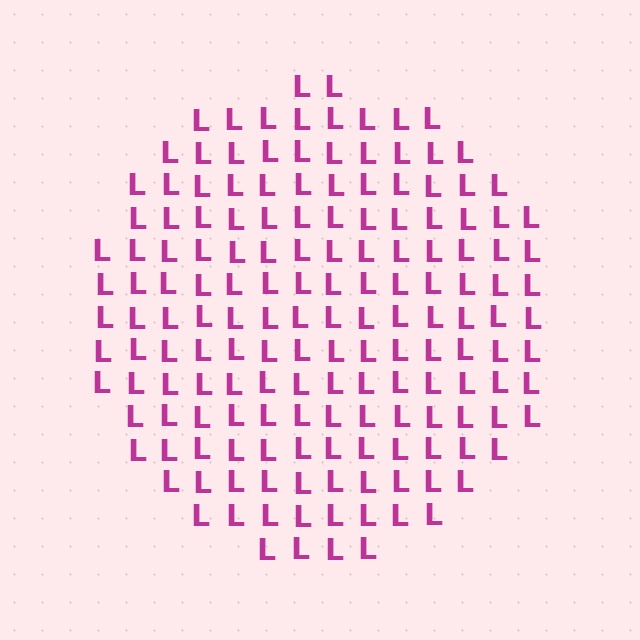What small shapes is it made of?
It is made of small letter L's.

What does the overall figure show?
The overall figure shows a circle.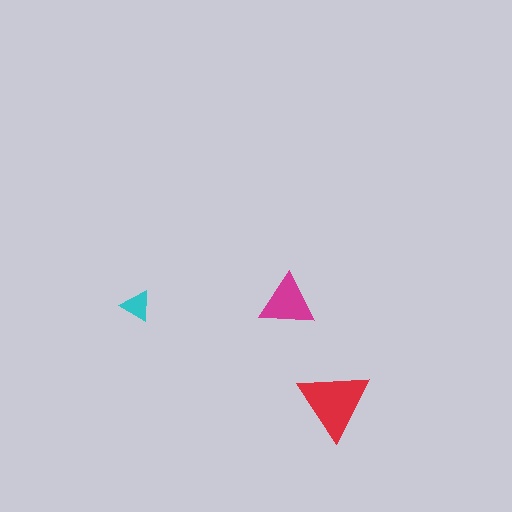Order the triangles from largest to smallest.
the red one, the magenta one, the cyan one.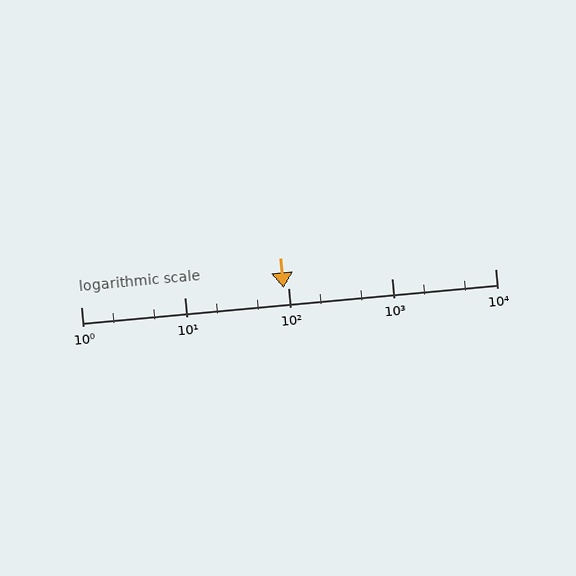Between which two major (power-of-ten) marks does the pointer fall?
The pointer is between 10 and 100.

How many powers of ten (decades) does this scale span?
The scale spans 4 decades, from 1 to 10000.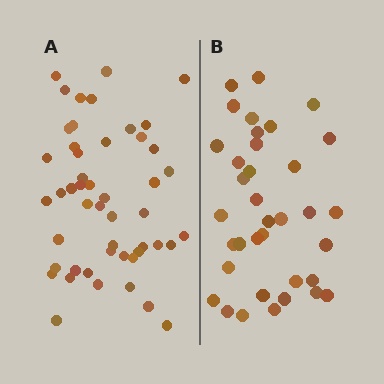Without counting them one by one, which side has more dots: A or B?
Region A (the left region) has more dots.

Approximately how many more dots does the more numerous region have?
Region A has approximately 15 more dots than region B.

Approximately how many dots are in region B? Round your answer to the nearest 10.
About 40 dots. (The exact count is 36, which rounds to 40.)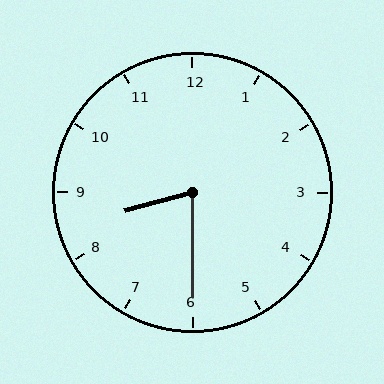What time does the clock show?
8:30.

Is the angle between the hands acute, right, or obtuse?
It is acute.